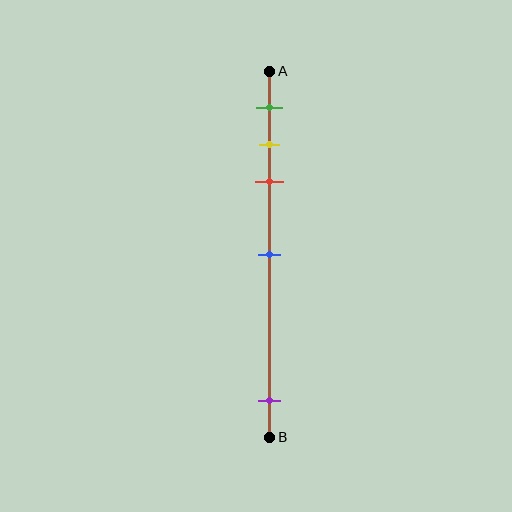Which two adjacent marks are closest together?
The yellow and red marks are the closest adjacent pair.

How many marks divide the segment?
There are 5 marks dividing the segment.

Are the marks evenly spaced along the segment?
No, the marks are not evenly spaced.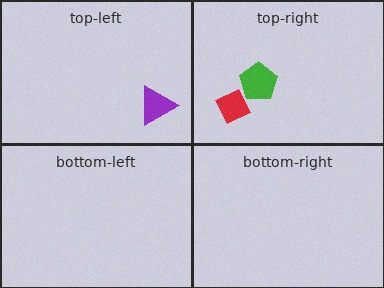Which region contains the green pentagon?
The top-right region.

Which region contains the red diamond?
The top-right region.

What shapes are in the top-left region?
The purple triangle.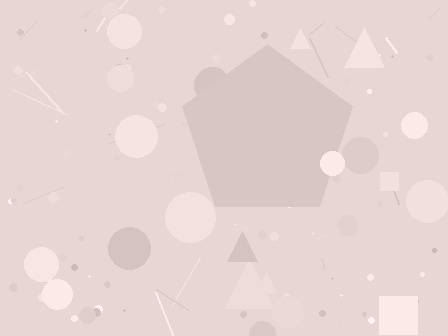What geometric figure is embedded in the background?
A pentagon is embedded in the background.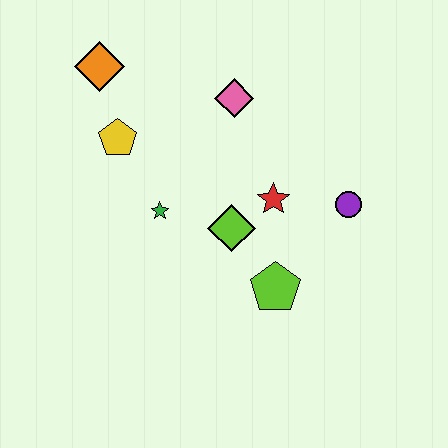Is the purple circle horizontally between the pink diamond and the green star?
No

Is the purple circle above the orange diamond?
No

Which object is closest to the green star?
The lime diamond is closest to the green star.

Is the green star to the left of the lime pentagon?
Yes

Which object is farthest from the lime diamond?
The orange diamond is farthest from the lime diamond.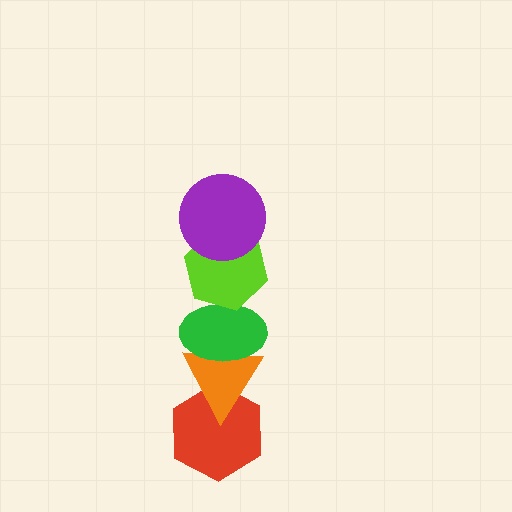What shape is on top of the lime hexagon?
The purple circle is on top of the lime hexagon.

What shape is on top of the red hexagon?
The orange triangle is on top of the red hexagon.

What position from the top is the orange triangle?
The orange triangle is 4th from the top.